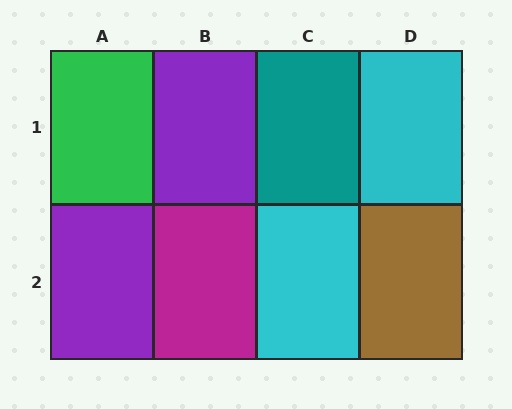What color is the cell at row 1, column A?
Green.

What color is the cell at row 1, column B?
Purple.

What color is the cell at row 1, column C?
Teal.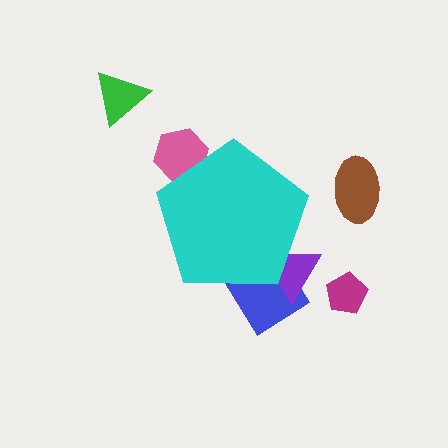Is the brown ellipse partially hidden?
No, the brown ellipse is fully visible.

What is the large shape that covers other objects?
A cyan pentagon.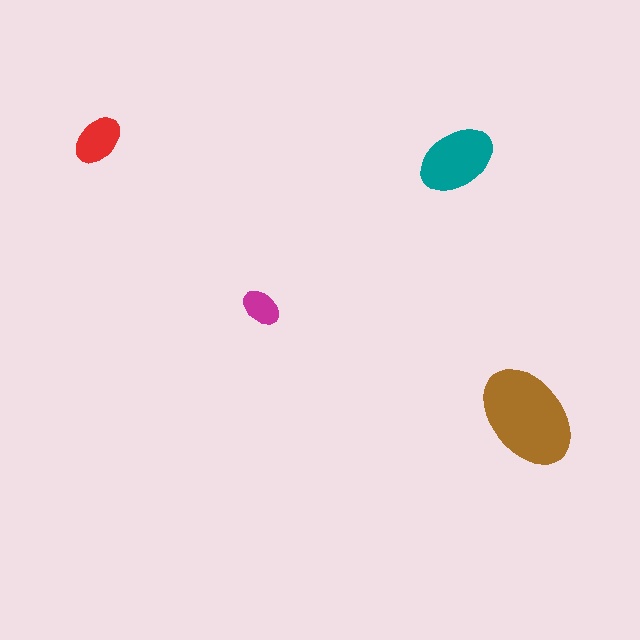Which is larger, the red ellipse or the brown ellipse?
The brown one.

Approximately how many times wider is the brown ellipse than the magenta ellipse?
About 2.5 times wider.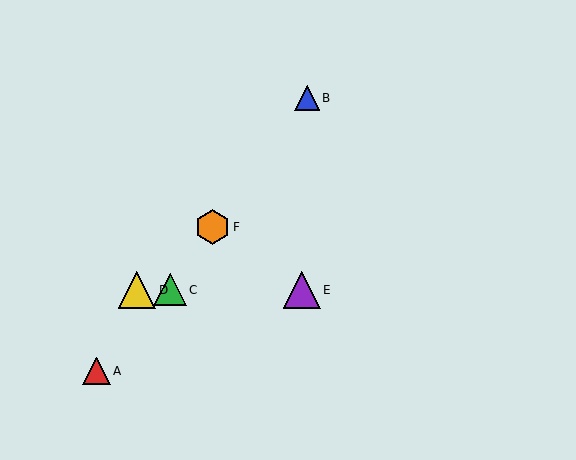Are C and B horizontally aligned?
No, C is at y≈290 and B is at y≈98.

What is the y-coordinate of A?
Object A is at y≈371.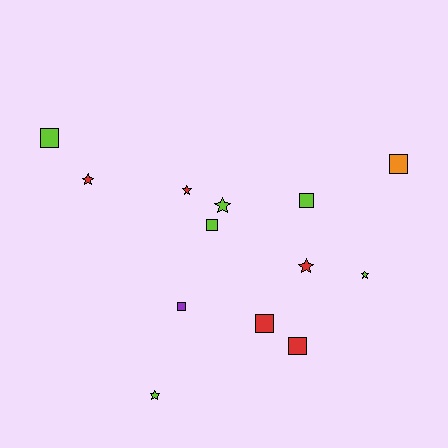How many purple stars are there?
There are no purple stars.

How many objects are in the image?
There are 13 objects.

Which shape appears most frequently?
Square, with 7 objects.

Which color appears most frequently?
Lime, with 6 objects.